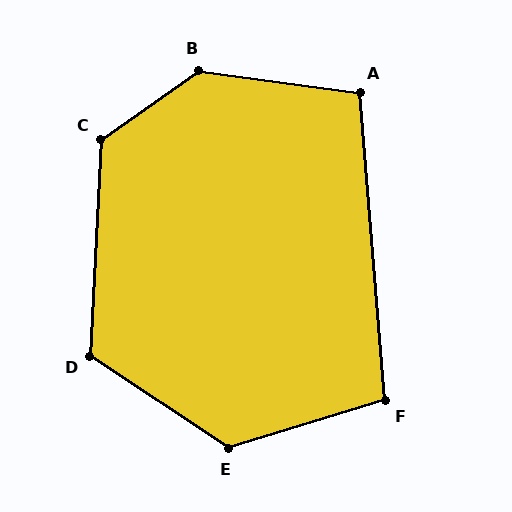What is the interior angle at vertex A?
Approximately 102 degrees (obtuse).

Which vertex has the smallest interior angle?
F, at approximately 102 degrees.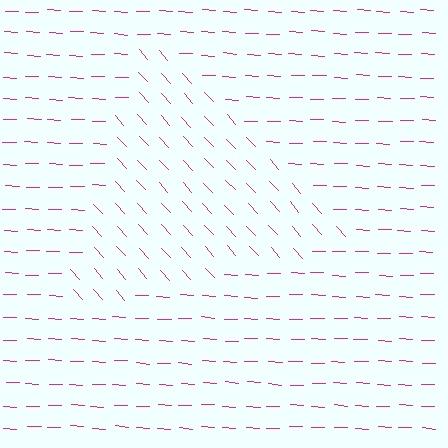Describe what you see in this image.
The image is filled with small magenta line segments. A triangle region in the image has lines oriented differently from the surrounding lines, creating a visible texture boundary.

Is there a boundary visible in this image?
Yes, there is a texture boundary formed by a change in line orientation.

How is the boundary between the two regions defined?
The boundary is defined purely by a change in line orientation (approximately 45 degrees difference). All lines are the same color and thickness.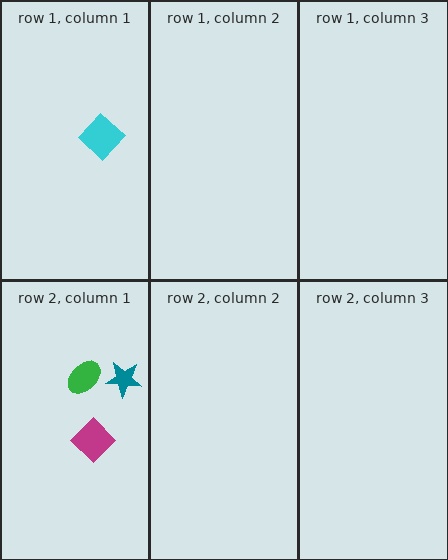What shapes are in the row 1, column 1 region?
The cyan diamond.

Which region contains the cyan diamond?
The row 1, column 1 region.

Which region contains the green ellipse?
The row 2, column 1 region.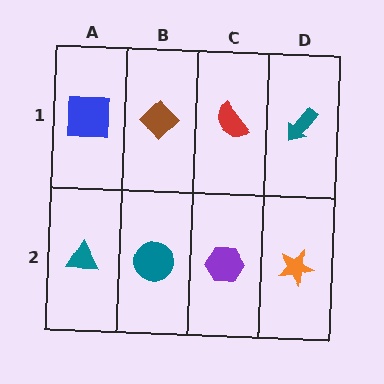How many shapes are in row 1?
4 shapes.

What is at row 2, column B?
A teal circle.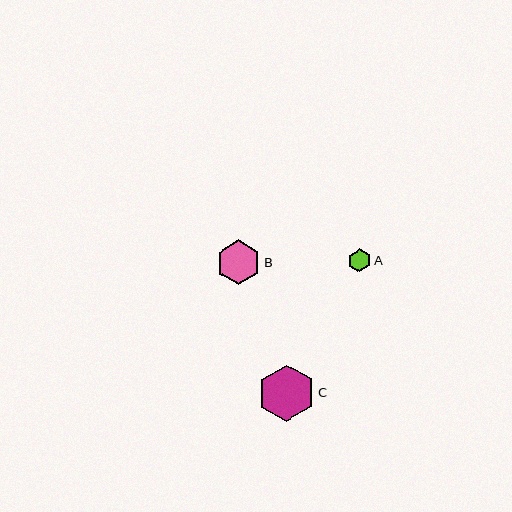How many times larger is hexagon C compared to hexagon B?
Hexagon C is approximately 1.3 times the size of hexagon B.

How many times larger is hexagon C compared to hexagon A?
Hexagon C is approximately 2.5 times the size of hexagon A.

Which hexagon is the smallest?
Hexagon A is the smallest with a size of approximately 23 pixels.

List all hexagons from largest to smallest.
From largest to smallest: C, B, A.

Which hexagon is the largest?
Hexagon C is the largest with a size of approximately 57 pixels.